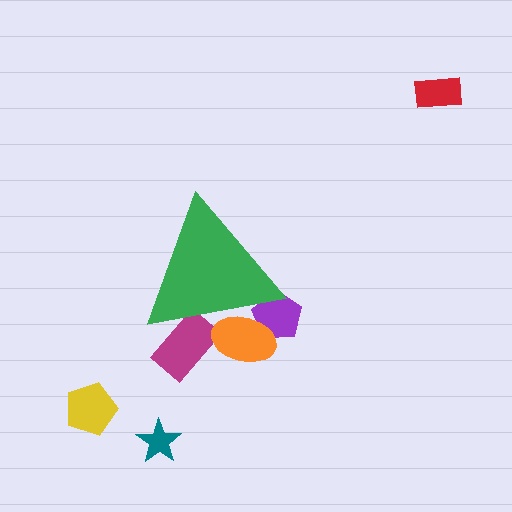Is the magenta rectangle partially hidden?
Yes, the magenta rectangle is partially hidden behind the green triangle.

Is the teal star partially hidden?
No, the teal star is fully visible.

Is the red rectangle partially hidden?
No, the red rectangle is fully visible.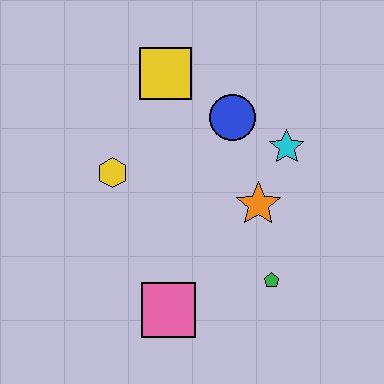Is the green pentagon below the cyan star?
Yes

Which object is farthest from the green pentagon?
The yellow square is farthest from the green pentagon.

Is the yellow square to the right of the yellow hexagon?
Yes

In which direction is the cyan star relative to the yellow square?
The cyan star is to the right of the yellow square.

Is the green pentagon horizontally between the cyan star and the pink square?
Yes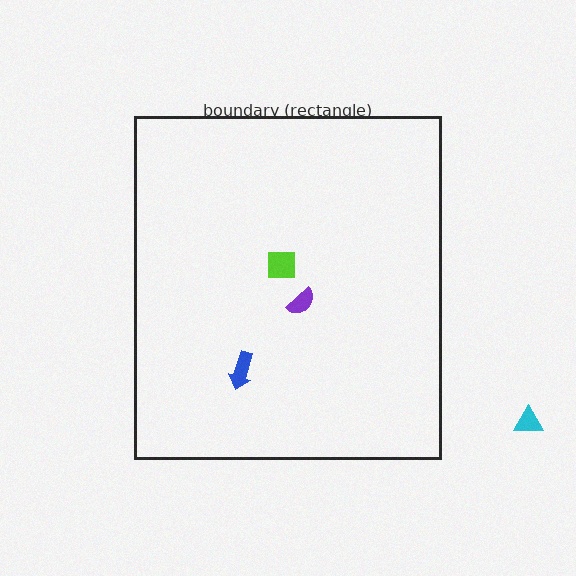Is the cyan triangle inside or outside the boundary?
Outside.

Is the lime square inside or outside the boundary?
Inside.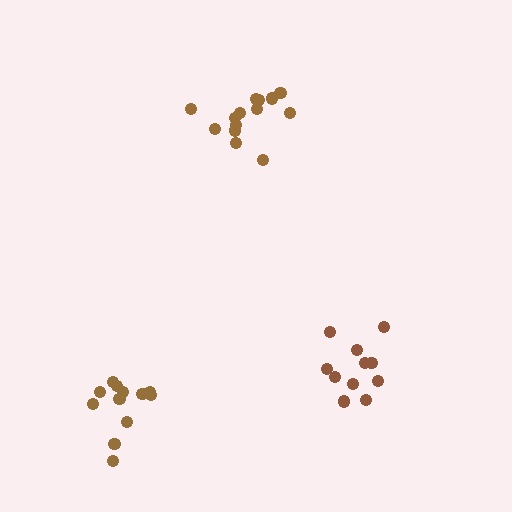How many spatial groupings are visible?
There are 3 spatial groupings.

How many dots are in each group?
Group 1: 11 dots, Group 2: 12 dots, Group 3: 14 dots (37 total).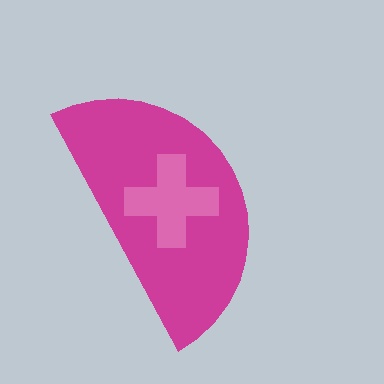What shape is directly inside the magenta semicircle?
The pink cross.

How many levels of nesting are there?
2.